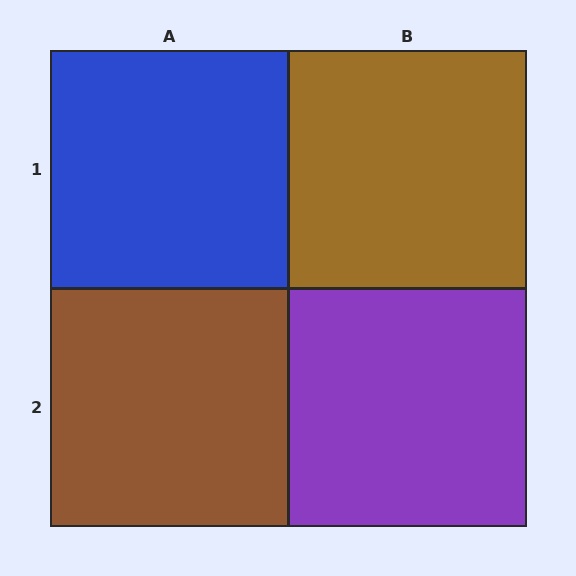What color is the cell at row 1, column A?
Blue.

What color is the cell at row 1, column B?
Brown.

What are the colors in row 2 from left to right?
Brown, purple.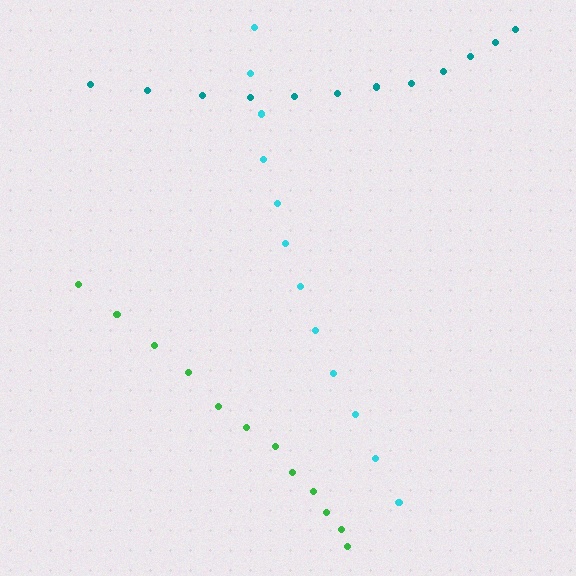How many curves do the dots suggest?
There are 3 distinct paths.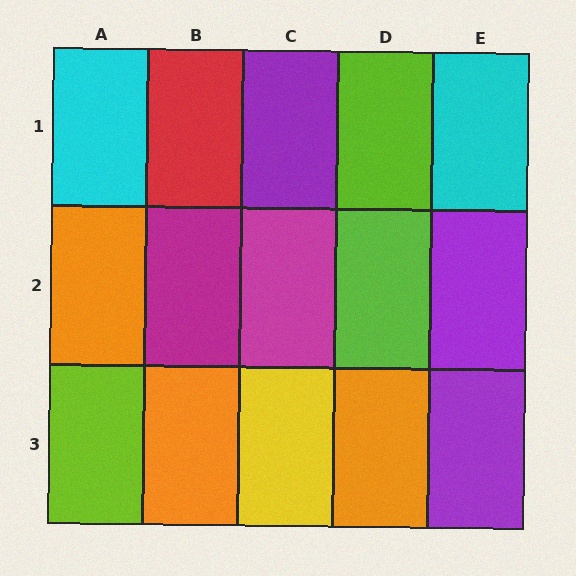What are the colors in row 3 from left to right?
Lime, orange, yellow, orange, purple.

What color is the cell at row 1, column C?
Purple.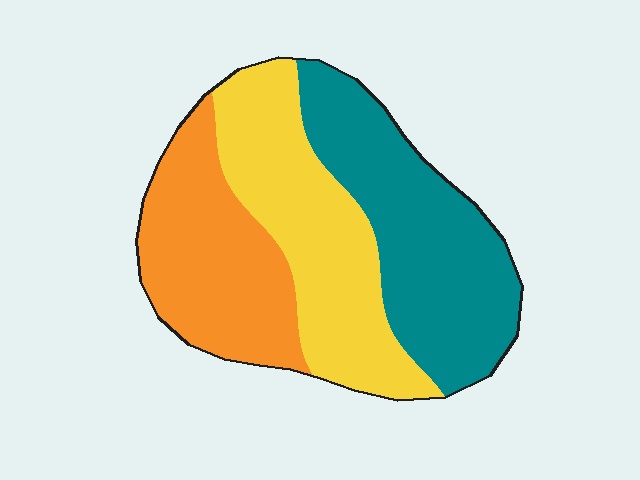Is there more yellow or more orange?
Yellow.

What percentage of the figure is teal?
Teal covers about 35% of the figure.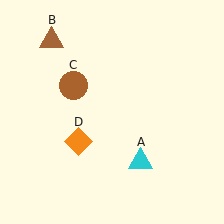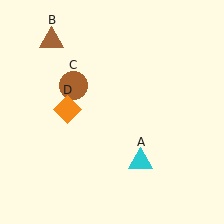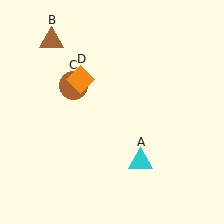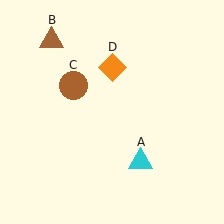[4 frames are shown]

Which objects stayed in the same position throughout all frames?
Cyan triangle (object A) and brown triangle (object B) and brown circle (object C) remained stationary.